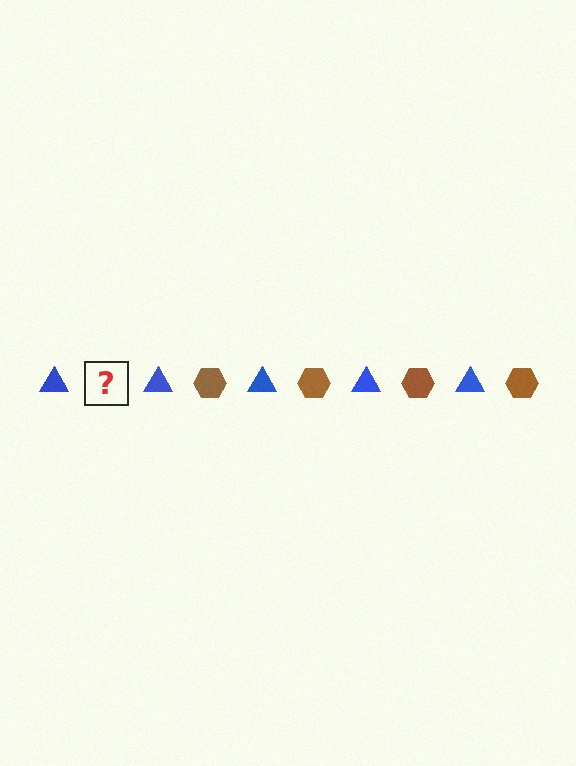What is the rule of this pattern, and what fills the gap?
The rule is that the pattern alternates between blue triangle and brown hexagon. The gap should be filled with a brown hexagon.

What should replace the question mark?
The question mark should be replaced with a brown hexagon.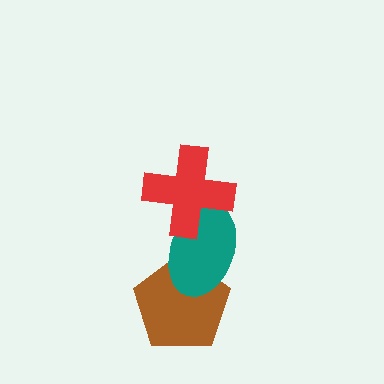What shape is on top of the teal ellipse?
The red cross is on top of the teal ellipse.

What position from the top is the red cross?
The red cross is 1st from the top.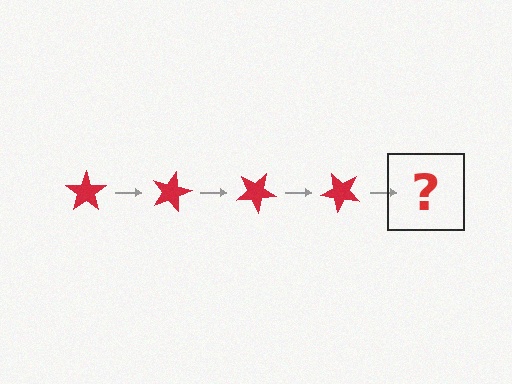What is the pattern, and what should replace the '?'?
The pattern is that the star rotates 15 degrees each step. The '?' should be a red star rotated 60 degrees.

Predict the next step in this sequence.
The next step is a red star rotated 60 degrees.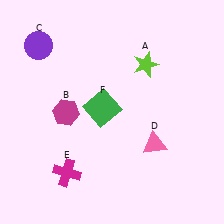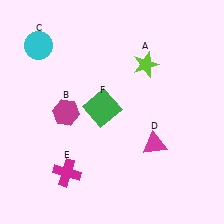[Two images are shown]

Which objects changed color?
C changed from purple to cyan. D changed from pink to magenta.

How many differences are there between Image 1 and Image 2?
There are 2 differences between the two images.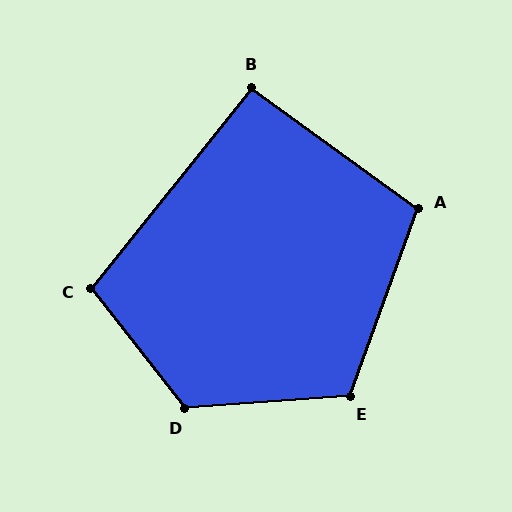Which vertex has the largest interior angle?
D, at approximately 124 degrees.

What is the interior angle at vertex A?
Approximately 106 degrees (obtuse).